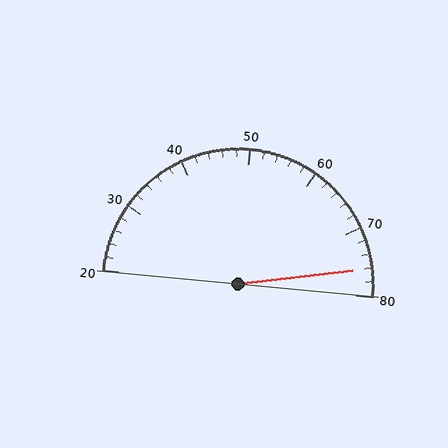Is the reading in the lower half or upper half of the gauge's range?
The reading is in the upper half of the range (20 to 80).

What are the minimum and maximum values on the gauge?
The gauge ranges from 20 to 80.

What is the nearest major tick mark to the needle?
The nearest major tick mark is 80.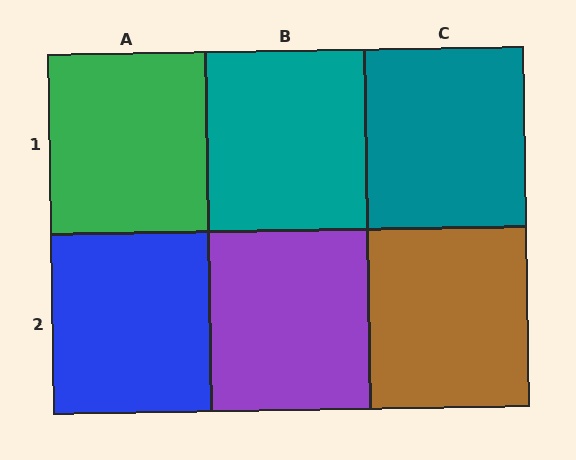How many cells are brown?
1 cell is brown.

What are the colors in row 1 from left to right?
Green, teal, teal.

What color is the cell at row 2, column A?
Blue.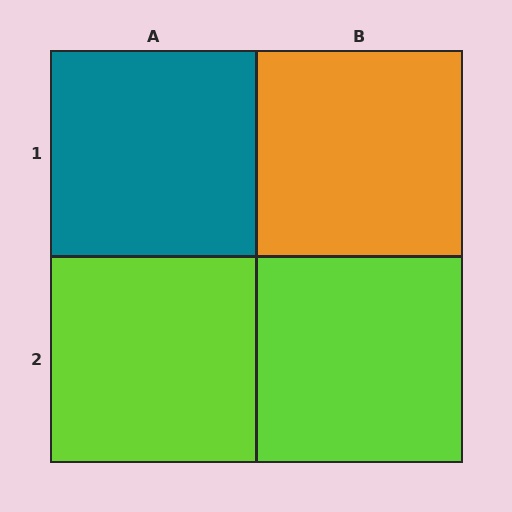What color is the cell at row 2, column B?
Lime.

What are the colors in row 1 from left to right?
Teal, orange.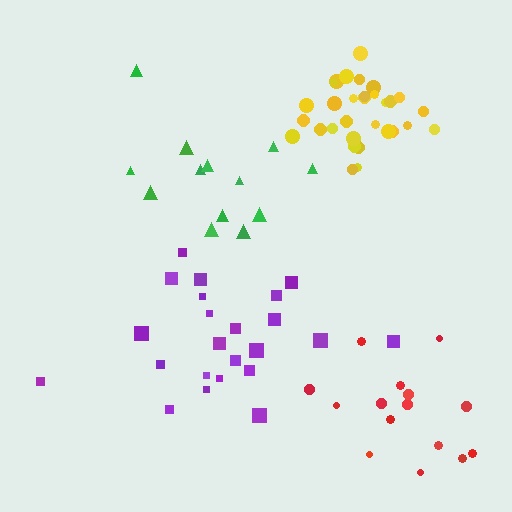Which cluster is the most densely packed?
Yellow.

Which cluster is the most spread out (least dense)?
Green.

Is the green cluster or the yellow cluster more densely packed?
Yellow.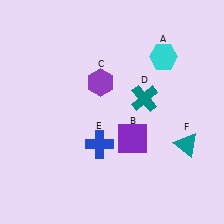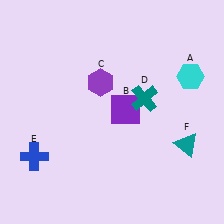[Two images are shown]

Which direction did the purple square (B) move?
The purple square (B) moved up.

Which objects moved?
The objects that moved are: the cyan hexagon (A), the purple square (B), the blue cross (E).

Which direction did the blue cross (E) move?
The blue cross (E) moved left.